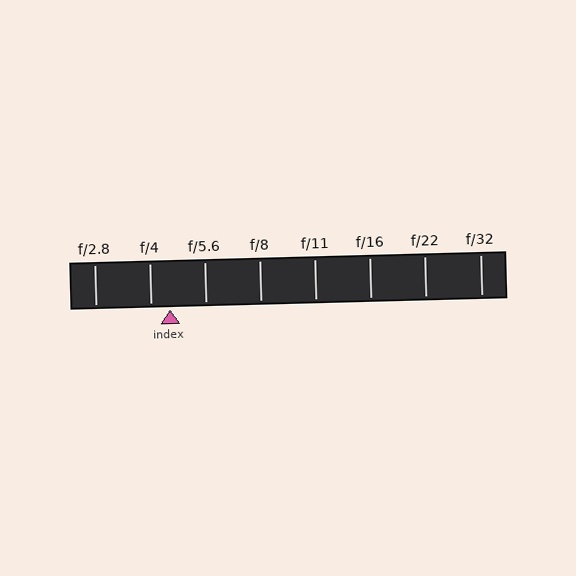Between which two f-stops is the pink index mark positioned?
The index mark is between f/4 and f/5.6.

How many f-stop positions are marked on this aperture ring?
There are 8 f-stop positions marked.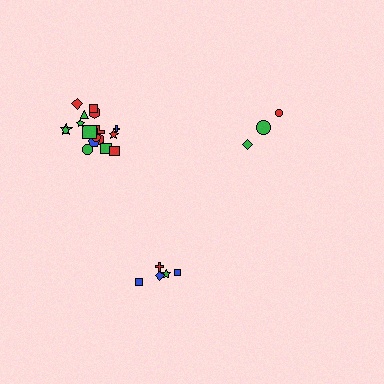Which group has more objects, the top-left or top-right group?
The top-left group.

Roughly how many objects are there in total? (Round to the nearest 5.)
Roughly 25 objects in total.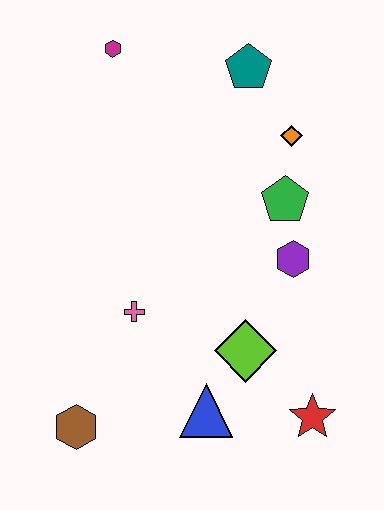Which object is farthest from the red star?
The magenta hexagon is farthest from the red star.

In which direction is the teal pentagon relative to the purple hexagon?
The teal pentagon is above the purple hexagon.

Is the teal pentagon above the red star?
Yes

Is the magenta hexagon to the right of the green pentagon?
No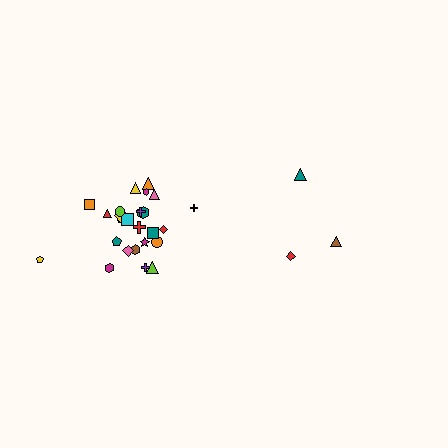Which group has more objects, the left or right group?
The left group.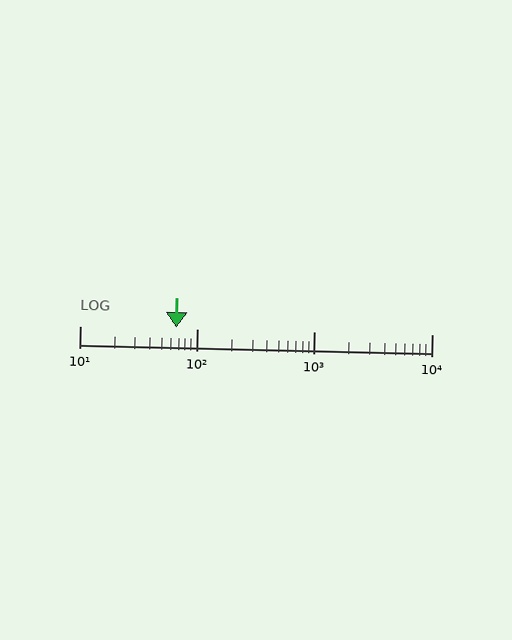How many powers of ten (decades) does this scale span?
The scale spans 3 decades, from 10 to 10000.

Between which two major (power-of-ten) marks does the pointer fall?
The pointer is between 10 and 100.